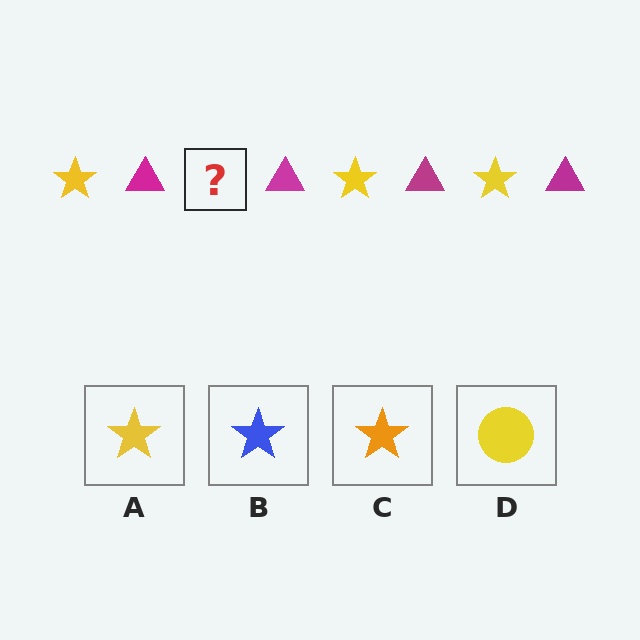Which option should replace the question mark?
Option A.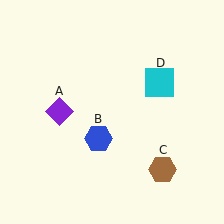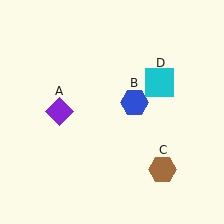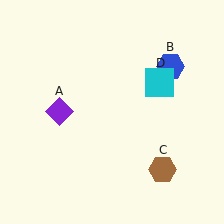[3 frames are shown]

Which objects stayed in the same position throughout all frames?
Purple diamond (object A) and brown hexagon (object C) and cyan square (object D) remained stationary.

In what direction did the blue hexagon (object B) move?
The blue hexagon (object B) moved up and to the right.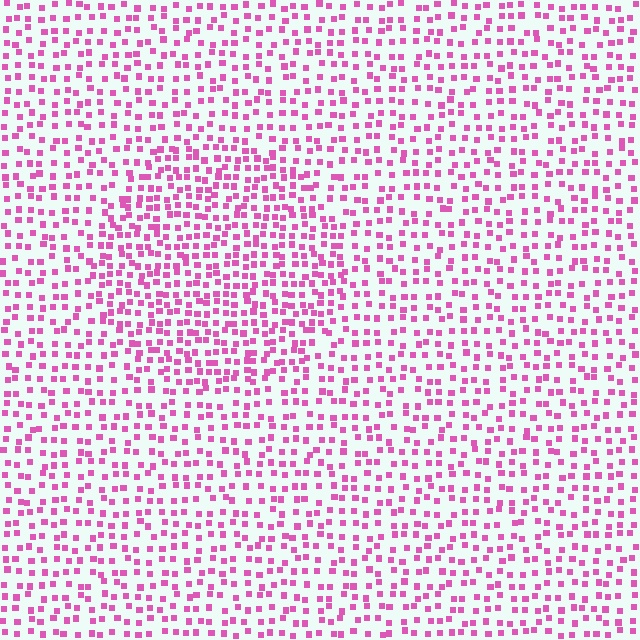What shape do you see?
I see a circle.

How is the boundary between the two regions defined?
The boundary is defined by a change in element density (approximately 1.6x ratio). All elements are the same color, size, and shape.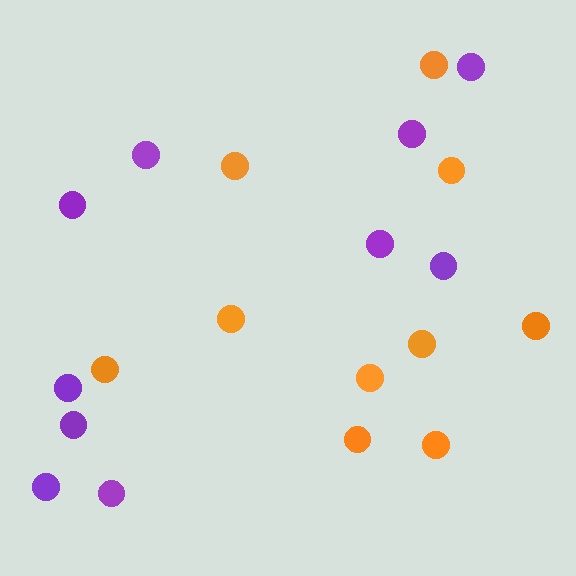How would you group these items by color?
There are 2 groups: one group of orange circles (10) and one group of purple circles (10).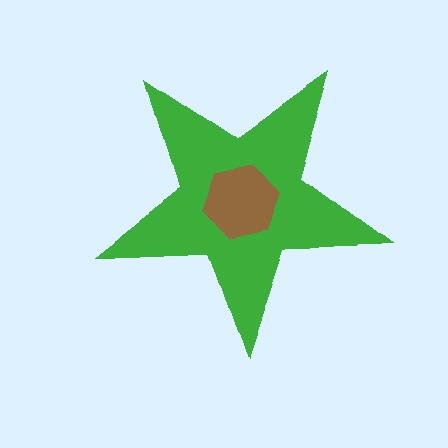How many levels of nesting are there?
2.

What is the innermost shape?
The brown hexagon.